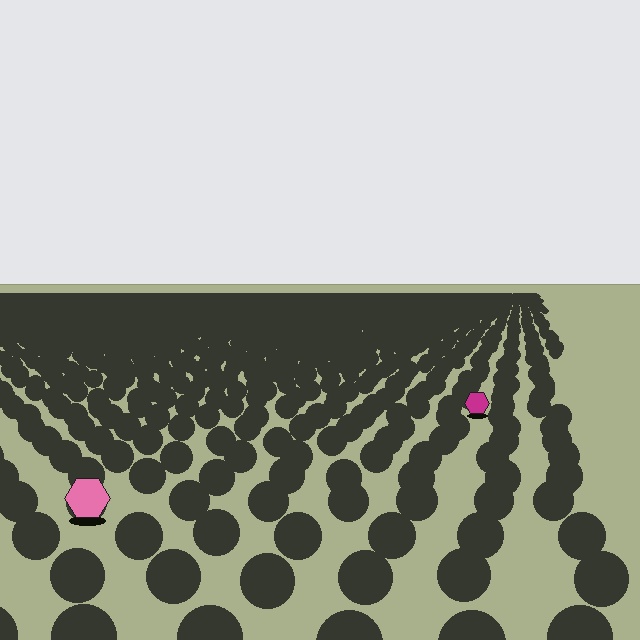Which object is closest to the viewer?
The pink hexagon is closest. The texture marks near it are larger and more spread out.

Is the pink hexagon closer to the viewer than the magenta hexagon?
Yes. The pink hexagon is closer — you can tell from the texture gradient: the ground texture is coarser near it.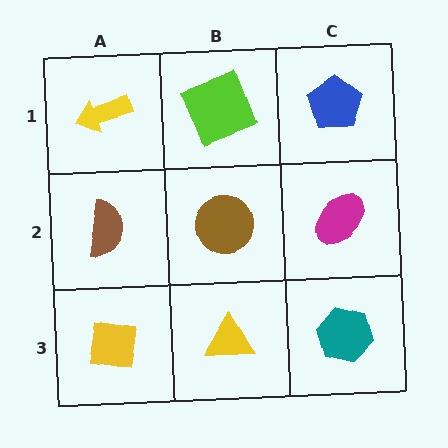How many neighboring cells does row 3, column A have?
2.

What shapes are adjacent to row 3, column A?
A brown semicircle (row 2, column A), a yellow triangle (row 3, column B).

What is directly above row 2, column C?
A blue pentagon.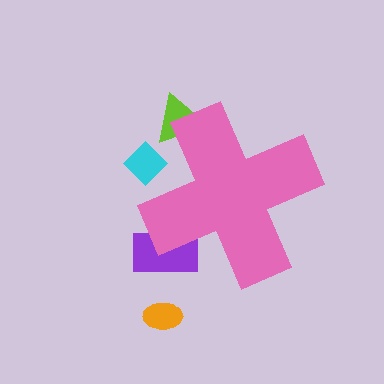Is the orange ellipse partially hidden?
No, the orange ellipse is fully visible.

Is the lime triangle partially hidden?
Yes, the lime triangle is partially hidden behind the pink cross.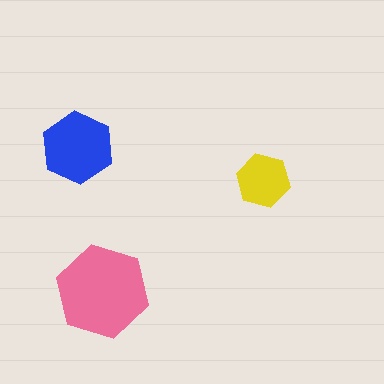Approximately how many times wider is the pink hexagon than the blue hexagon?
About 1.5 times wider.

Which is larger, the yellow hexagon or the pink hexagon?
The pink one.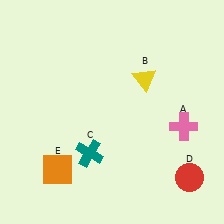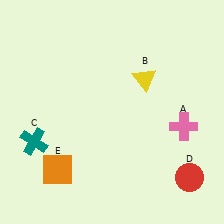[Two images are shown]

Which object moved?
The teal cross (C) moved left.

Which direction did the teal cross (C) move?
The teal cross (C) moved left.